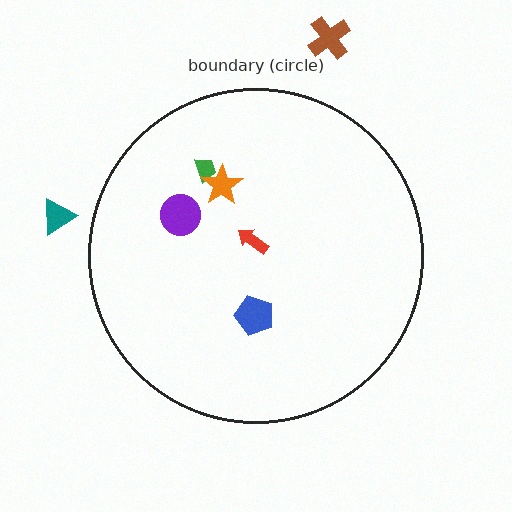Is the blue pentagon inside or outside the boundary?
Inside.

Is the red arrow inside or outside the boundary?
Inside.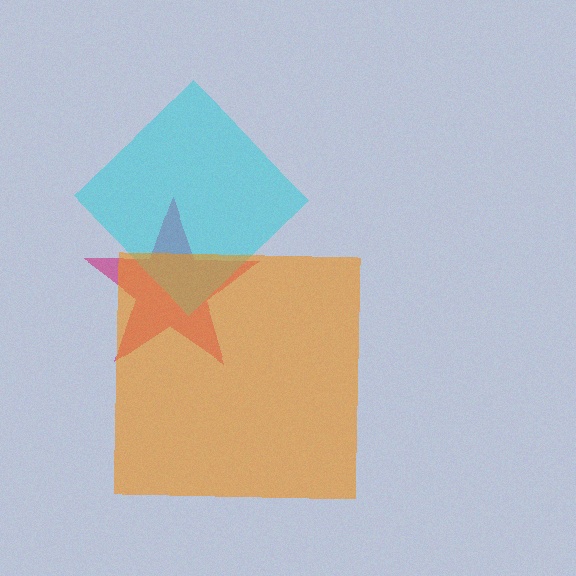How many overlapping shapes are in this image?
There are 3 overlapping shapes in the image.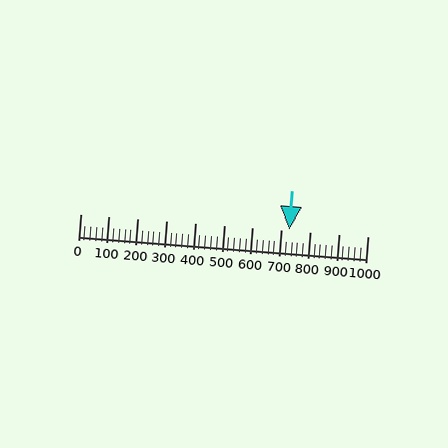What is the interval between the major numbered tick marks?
The major tick marks are spaced 100 units apart.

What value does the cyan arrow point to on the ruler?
The cyan arrow points to approximately 726.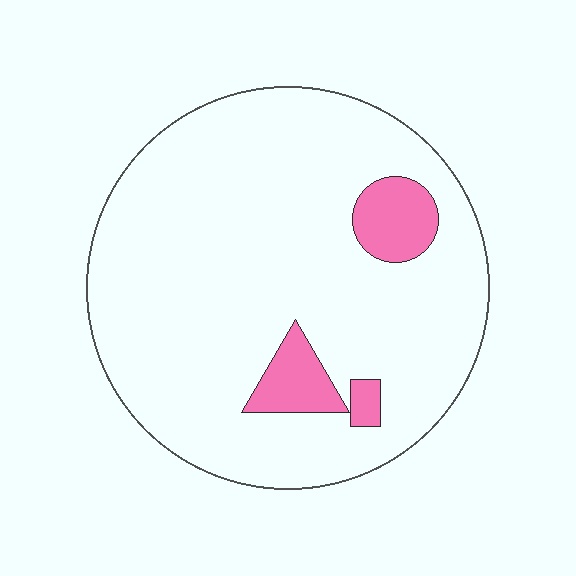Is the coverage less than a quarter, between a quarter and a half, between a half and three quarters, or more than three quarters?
Less than a quarter.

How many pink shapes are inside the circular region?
3.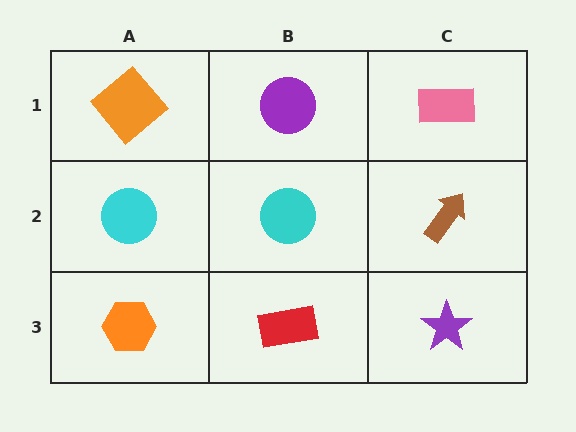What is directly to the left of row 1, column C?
A purple circle.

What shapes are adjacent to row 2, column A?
An orange diamond (row 1, column A), an orange hexagon (row 3, column A), a cyan circle (row 2, column B).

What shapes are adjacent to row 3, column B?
A cyan circle (row 2, column B), an orange hexagon (row 3, column A), a purple star (row 3, column C).